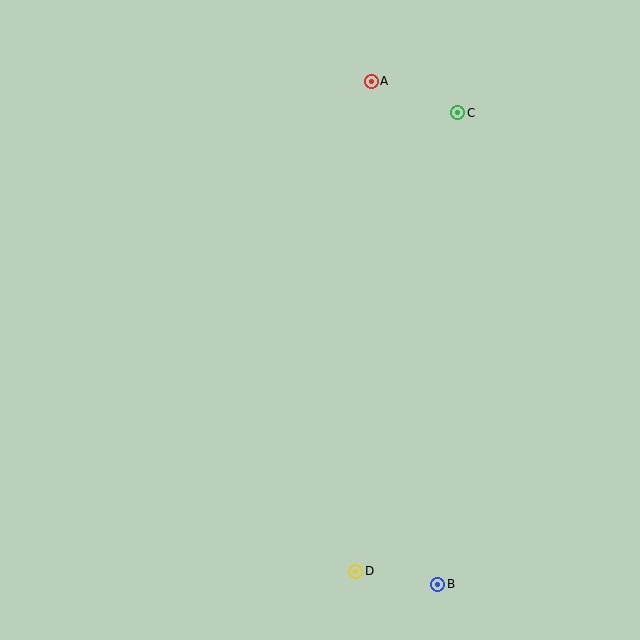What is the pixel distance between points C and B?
The distance between C and B is 472 pixels.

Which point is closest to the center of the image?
Point A at (371, 81) is closest to the center.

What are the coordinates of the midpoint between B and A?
The midpoint between B and A is at (404, 333).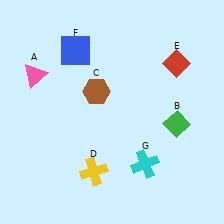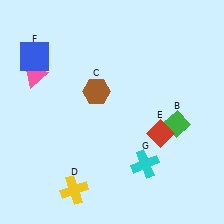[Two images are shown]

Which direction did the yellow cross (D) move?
The yellow cross (D) moved left.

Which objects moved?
The objects that moved are: the yellow cross (D), the red diamond (E), the blue square (F).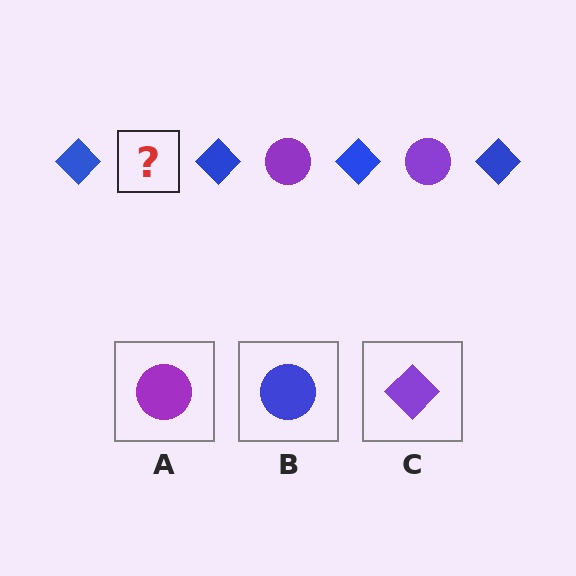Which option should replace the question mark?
Option A.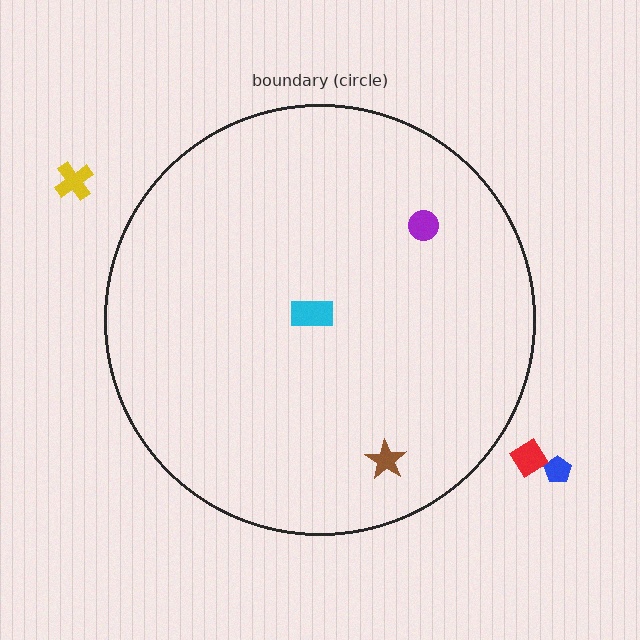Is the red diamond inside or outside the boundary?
Outside.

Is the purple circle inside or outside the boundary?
Inside.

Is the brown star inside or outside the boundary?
Inside.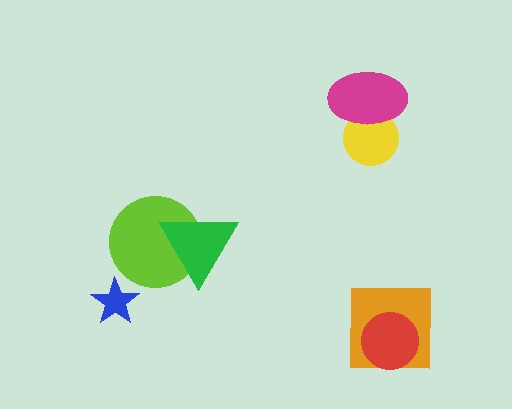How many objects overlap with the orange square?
1 object overlaps with the orange square.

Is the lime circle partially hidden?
Yes, it is partially covered by another shape.